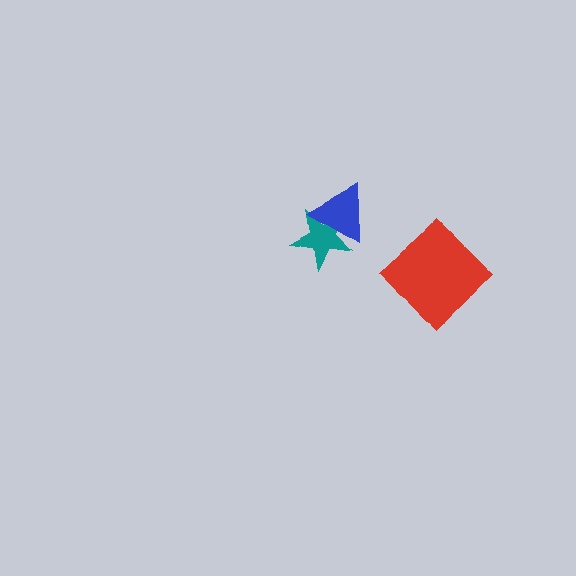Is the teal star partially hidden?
Yes, it is partially covered by another shape.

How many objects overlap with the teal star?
1 object overlaps with the teal star.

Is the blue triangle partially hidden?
No, no other shape covers it.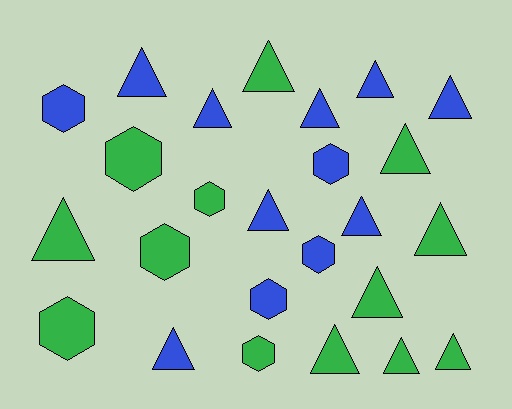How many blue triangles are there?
There are 8 blue triangles.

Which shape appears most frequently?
Triangle, with 16 objects.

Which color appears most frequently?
Green, with 13 objects.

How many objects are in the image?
There are 25 objects.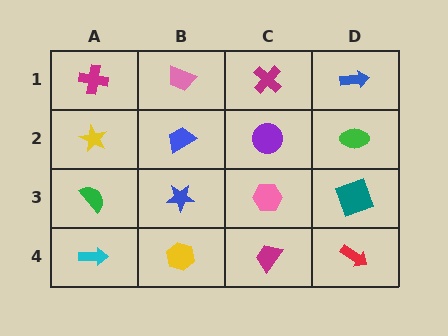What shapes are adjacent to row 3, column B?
A blue trapezoid (row 2, column B), a yellow hexagon (row 4, column B), a green semicircle (row 3, column A), a pink hexagon (row 3, column C).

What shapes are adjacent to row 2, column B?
A pink trapezoid (row 1, column B), a blue star (row 3, column B), a yellow star (row 2, column A), a purple circle (row 2, column C).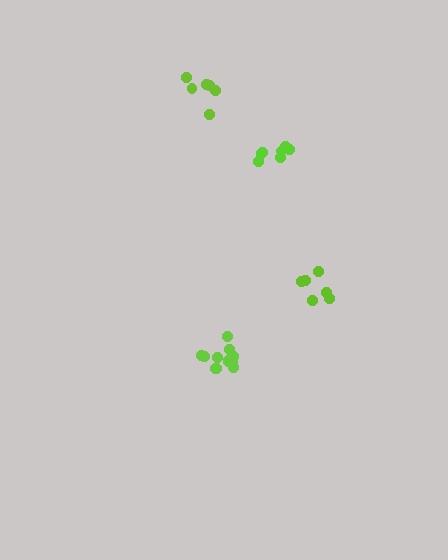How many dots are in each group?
Group 1: 6 dots, Group 2: 6 dots, Group 3: 12 dots, Group 4: 7 dots (31 total).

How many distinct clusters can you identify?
There are 4 distinct clusters.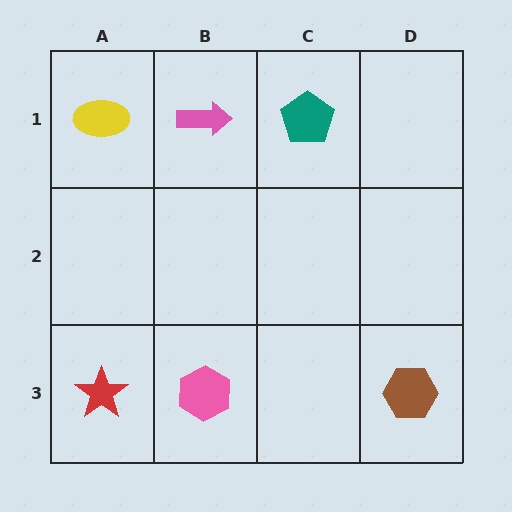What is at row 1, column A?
A yellow ellipse.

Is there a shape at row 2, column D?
No, that cell is empty.